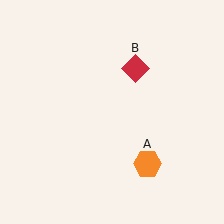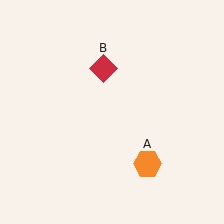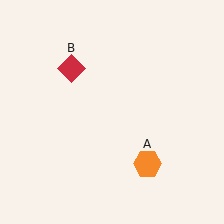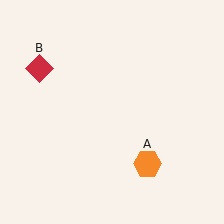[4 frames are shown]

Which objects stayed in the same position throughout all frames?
Orange hexagon (object A) remained stationary.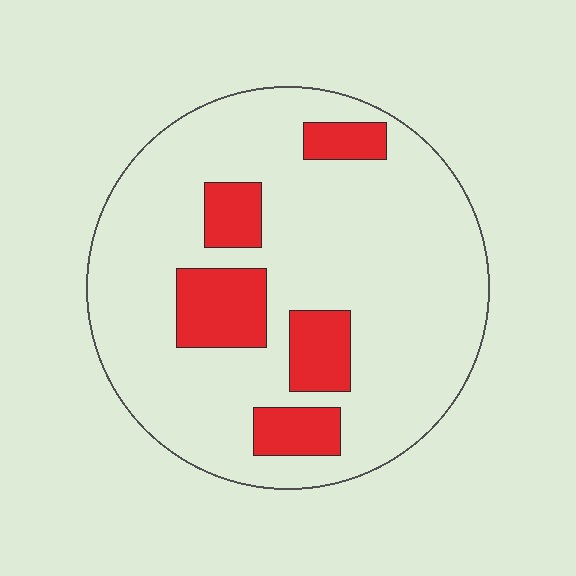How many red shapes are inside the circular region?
5.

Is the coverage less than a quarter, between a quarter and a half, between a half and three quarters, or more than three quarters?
Less than a quarter.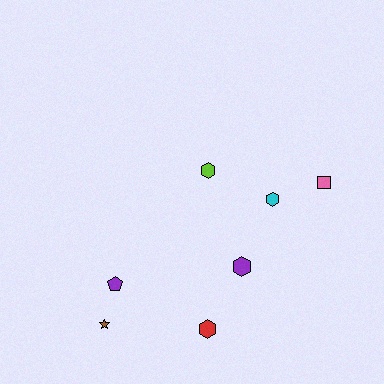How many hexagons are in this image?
There are 4 hexagons.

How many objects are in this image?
There are 7 objects.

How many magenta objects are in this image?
There are no magenta objects.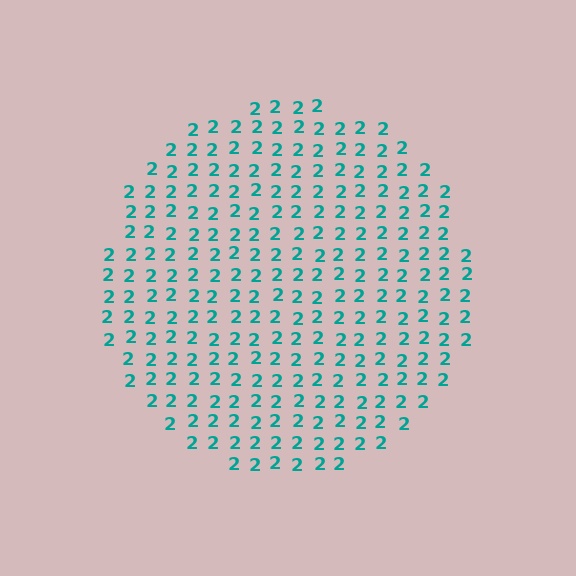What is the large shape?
The large shape is a circle.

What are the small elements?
The small elements are digit 2's.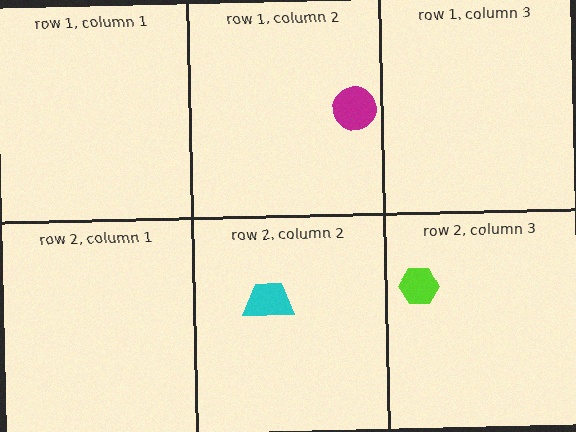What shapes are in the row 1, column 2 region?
The magenta circle.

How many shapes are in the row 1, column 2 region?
1.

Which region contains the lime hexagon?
The row 2, column 3 region.